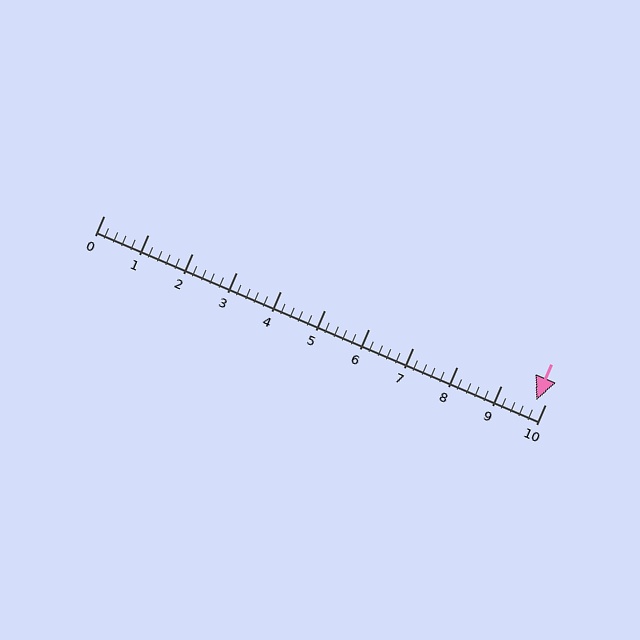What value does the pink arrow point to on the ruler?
The pink arrow points to approximately 9.8.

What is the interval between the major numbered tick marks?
The major tick marks are spaced 1 units apart.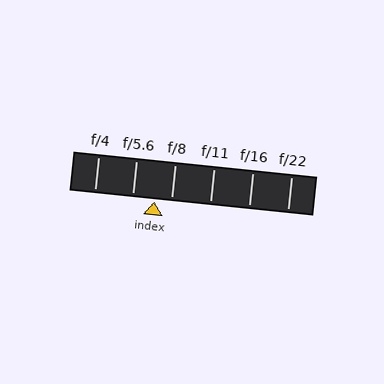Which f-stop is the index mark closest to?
The index mark is closest to f/8.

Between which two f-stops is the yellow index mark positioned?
The index mark is between f/5.6 and f/8.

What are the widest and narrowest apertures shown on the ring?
The widest aperture shown is f/4 and the narrowest is f/22.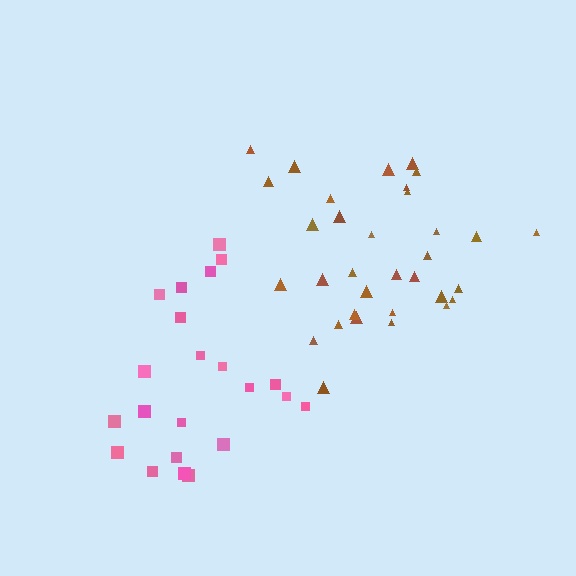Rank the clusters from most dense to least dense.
brown, pink.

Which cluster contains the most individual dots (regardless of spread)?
Brown (33).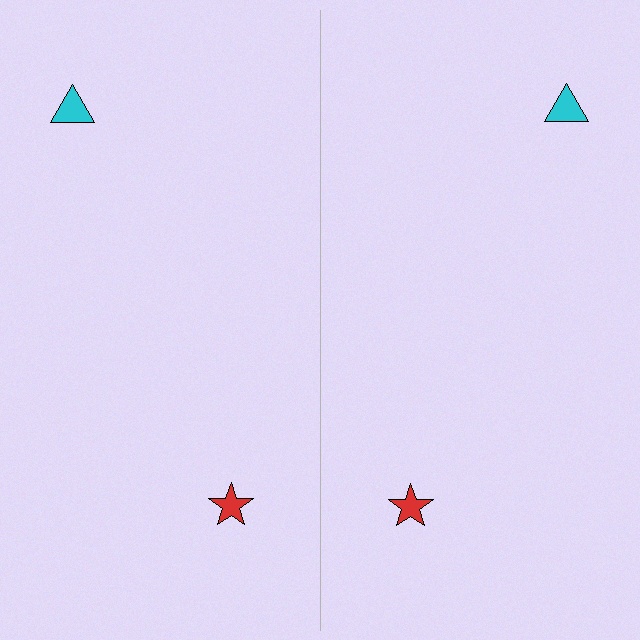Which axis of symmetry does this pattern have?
The pattern has a vertical axis of symmetry running through the center of the image.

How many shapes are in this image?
There are 4 shapes in this image.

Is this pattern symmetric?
Yes, this pattern has bilateral (reflection) symmetry.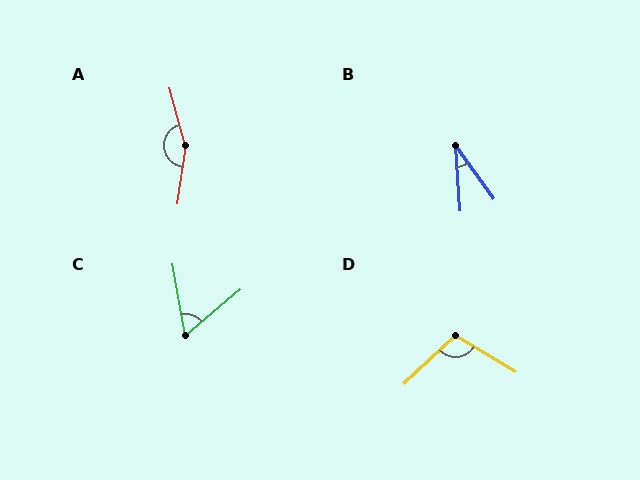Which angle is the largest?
A, at approximately 157 degrees.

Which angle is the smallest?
B, at approximately 31 degrees.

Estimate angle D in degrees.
Approximately 106 degrees.